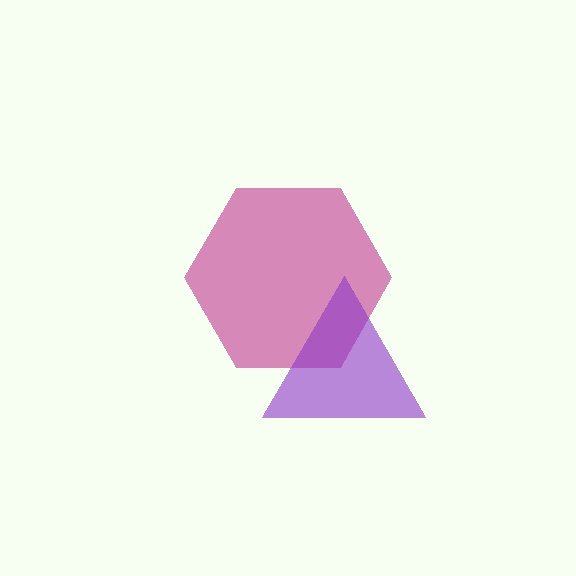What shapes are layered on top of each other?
The layered shapes are: a magenta hexagon, a purple triangle.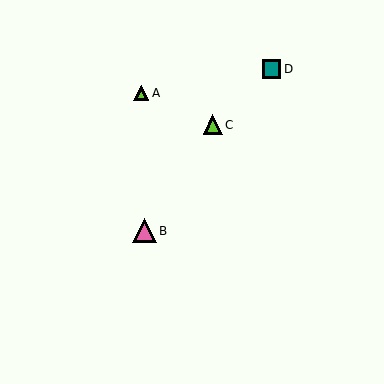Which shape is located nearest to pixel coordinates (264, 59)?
The teal square (labeled D) at (271, 69) is nearest to that location.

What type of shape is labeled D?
Shape D is a teal square.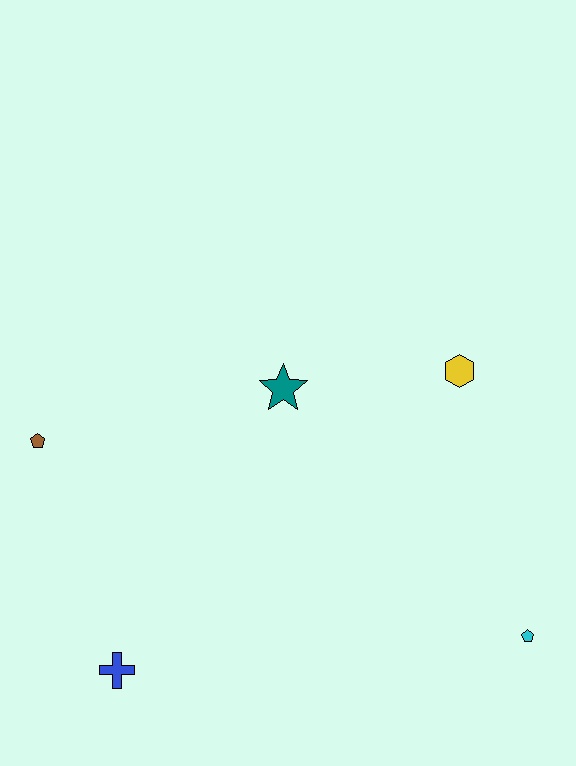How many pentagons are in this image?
There are 2 pentagons.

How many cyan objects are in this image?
There is 1 cyan object.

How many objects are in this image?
There are 5 objects.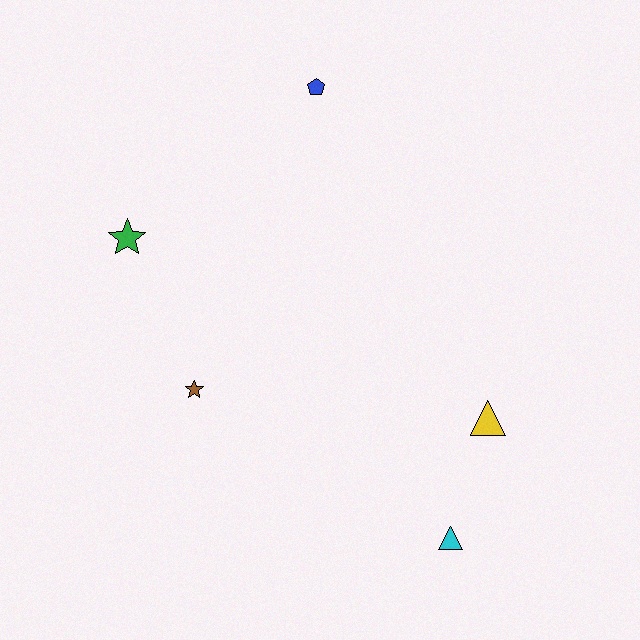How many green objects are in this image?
There is 1 green object.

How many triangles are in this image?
There are 2 triangles.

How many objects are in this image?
There are 5 objects.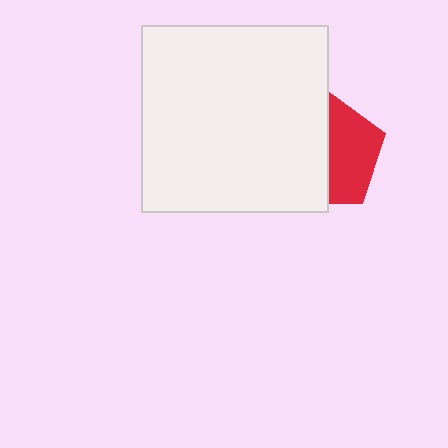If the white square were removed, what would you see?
You would see the complete red pentagon.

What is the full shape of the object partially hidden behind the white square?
The partially hidden object is a red pentagon.